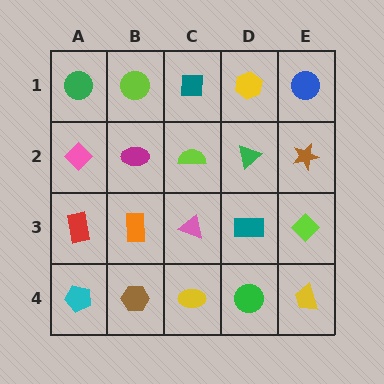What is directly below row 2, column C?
A pink triangle.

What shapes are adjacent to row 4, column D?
A teal rectangle (row 3, column D), a yellow ellipse (row 4, column C), a yellow trapezoid (row 4, column E).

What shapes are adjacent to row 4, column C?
A pink triangle (row 3, column C), a brown hexagon (row 4, column B), a green circle (row 4, column D).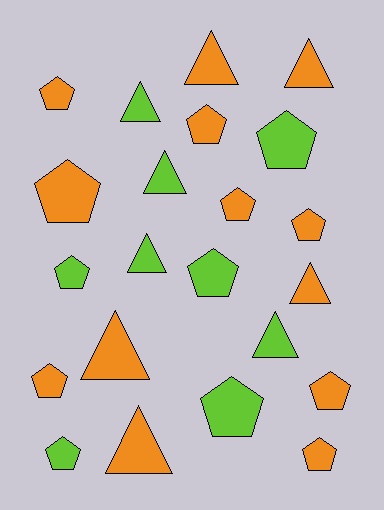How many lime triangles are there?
There are 4 lime triangles.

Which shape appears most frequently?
Pentagon, with 13 objects.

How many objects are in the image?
There are 22 objects.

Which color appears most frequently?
Orange, with 13 objects.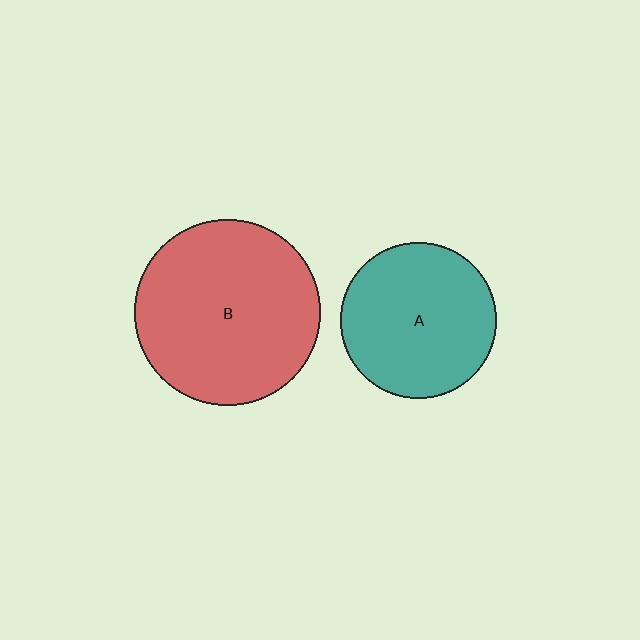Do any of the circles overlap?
No, none of the circles overlap.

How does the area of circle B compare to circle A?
Approximately 1.4 times.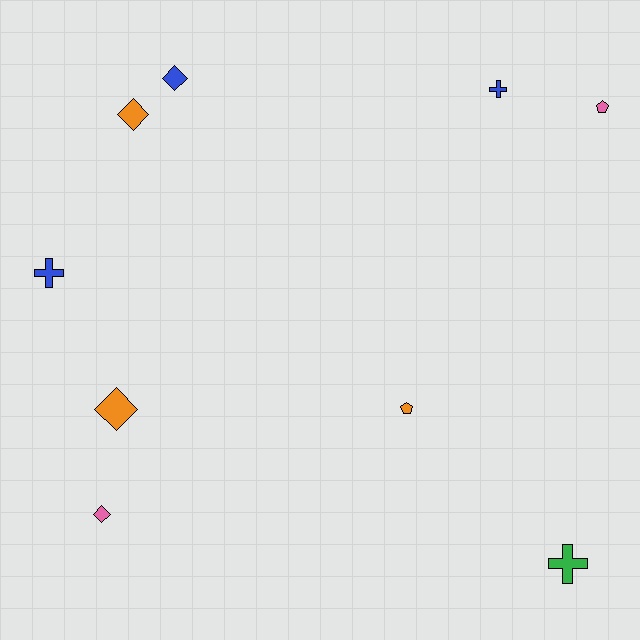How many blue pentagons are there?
There are no blue pentagons.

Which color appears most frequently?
Blue, with 3 objects.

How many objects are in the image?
There are 9 objects.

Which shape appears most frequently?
Diamond, with 4 objects.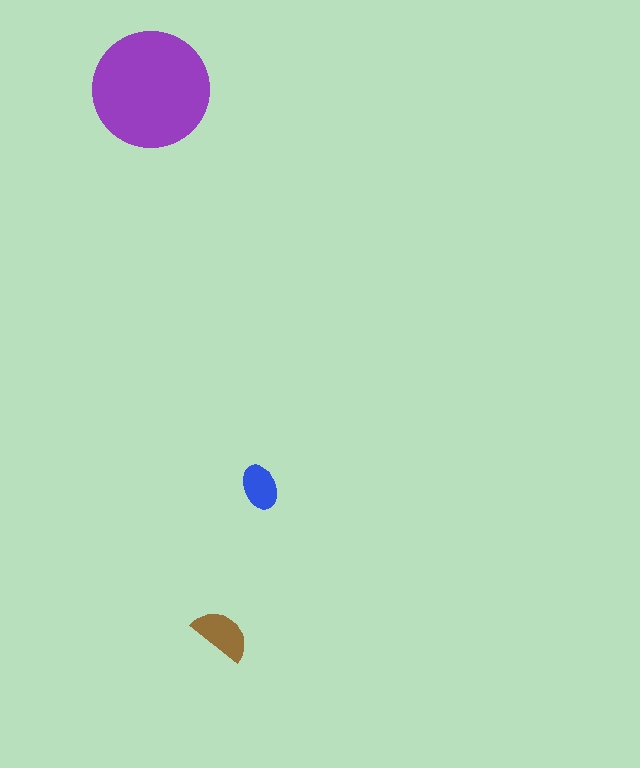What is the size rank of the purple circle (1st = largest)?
1st.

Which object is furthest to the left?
The purple circle is leftmost.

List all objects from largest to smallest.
The purple circle, the brown semicircle, the blue ellipse.